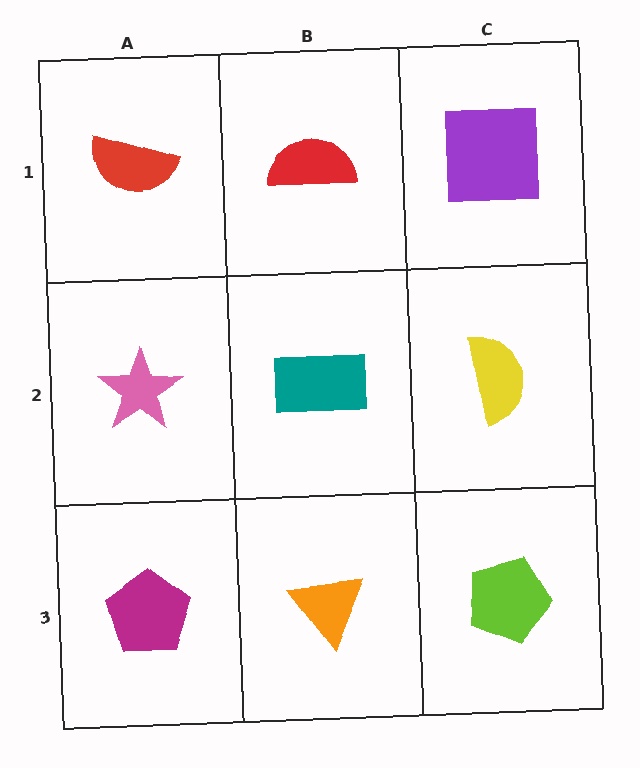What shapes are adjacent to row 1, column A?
A pink star (row 2, column A), a red semicircle (row 1, column B).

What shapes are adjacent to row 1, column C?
A yellow semicircle (row 2, column C), a red semicircle (row 1, column B).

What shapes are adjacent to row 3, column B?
A teal rectangle (row 2, column B), a magenta pentagon (row 3, column A), a lime pentagon (row 3, column C).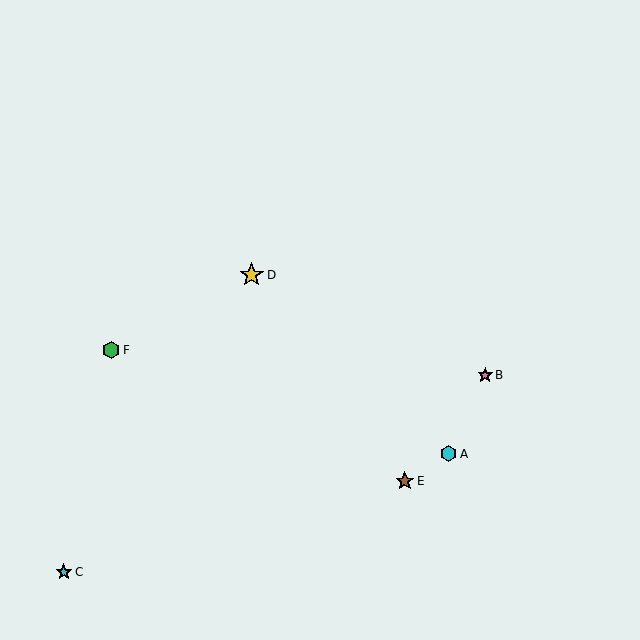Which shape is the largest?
The yellow star (labeled D) is the largest.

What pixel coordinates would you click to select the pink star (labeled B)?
Click at (485, 375) to select the pink star B.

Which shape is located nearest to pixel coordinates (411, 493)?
The brown star (labeled E) at (405, 481) is nearest to that location.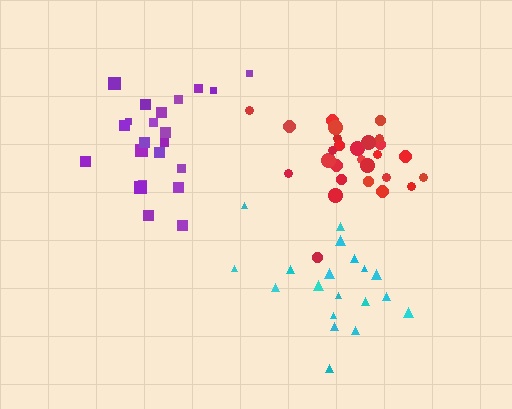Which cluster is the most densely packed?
Red.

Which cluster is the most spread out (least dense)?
Cyan.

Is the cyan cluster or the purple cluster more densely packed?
Purple.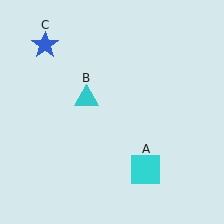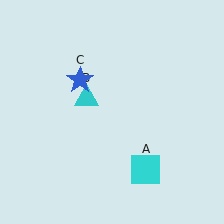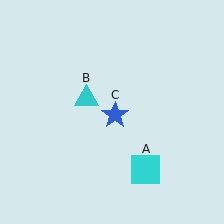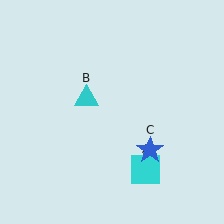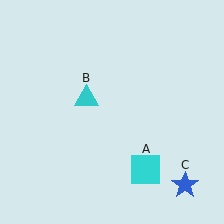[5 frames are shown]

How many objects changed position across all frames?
1 object changed position: blue star (object C).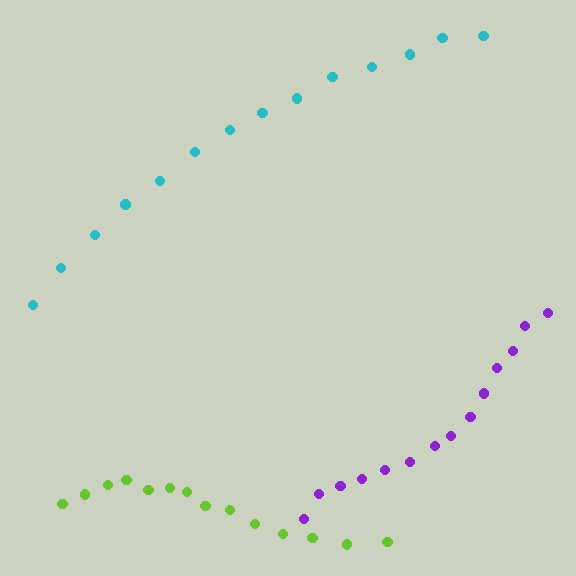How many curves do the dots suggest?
There are 3 distinct paths.